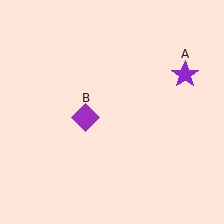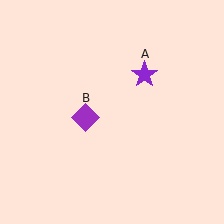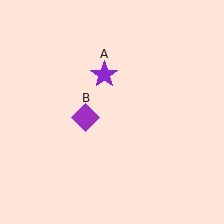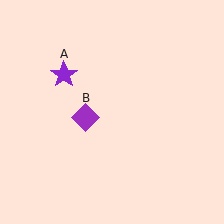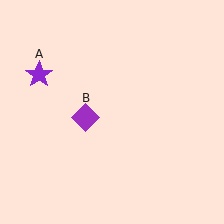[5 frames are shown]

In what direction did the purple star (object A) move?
The purple star (object A) moved left.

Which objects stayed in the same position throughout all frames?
Purple diamond (object B) remained stationary.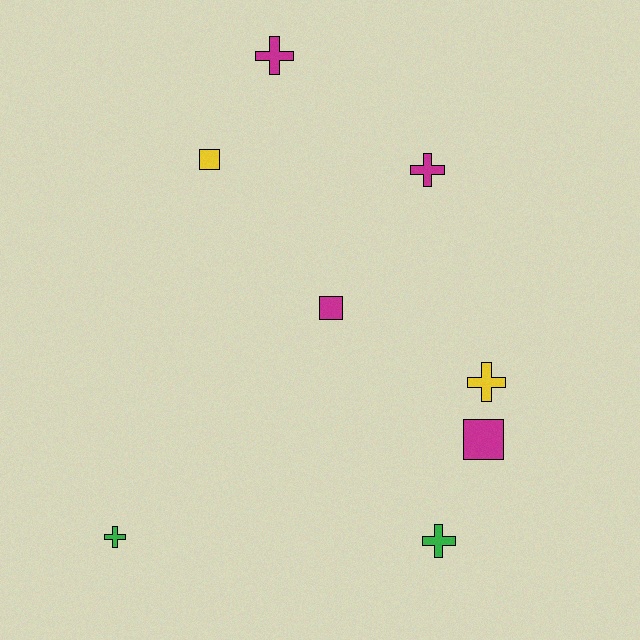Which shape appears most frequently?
Cross, with 5 objects.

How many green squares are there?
There are no green squares.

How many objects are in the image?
There are 8 objects.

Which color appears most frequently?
Magenta, with 4 objects.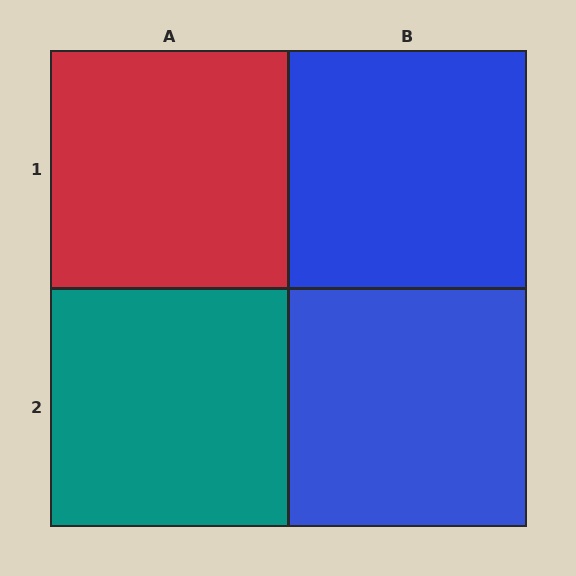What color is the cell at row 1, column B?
Blue.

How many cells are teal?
1 cell is teal.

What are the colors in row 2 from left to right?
Teal, blue.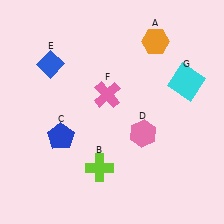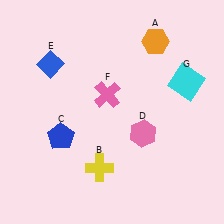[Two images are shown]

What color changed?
The cross (B) changed from lime in Image 1 to yellow in Image 2.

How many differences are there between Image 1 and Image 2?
There is 1 difference between the two images.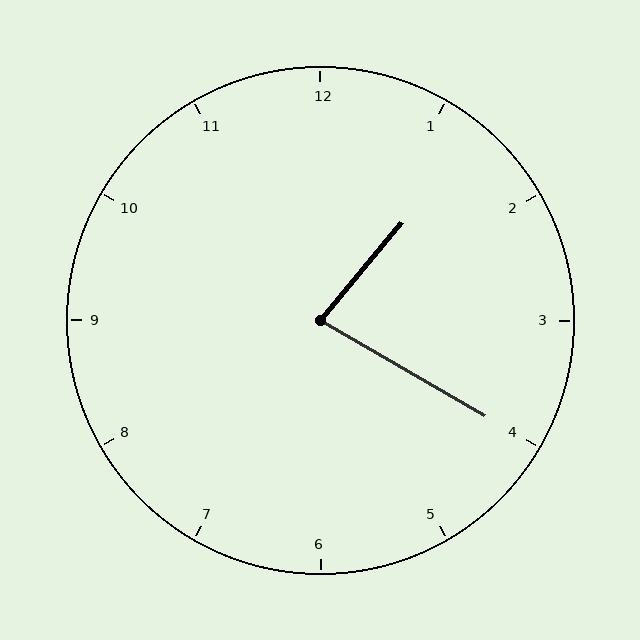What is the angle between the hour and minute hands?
Approximately 80 degrees.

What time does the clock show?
1:20.